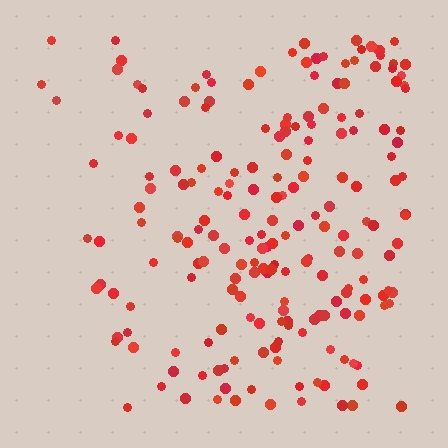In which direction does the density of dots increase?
From left to right, with the right side densest.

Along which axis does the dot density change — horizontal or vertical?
Horizontal.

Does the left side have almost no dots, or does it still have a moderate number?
Still a moderate number, just noticeably fewer than the right.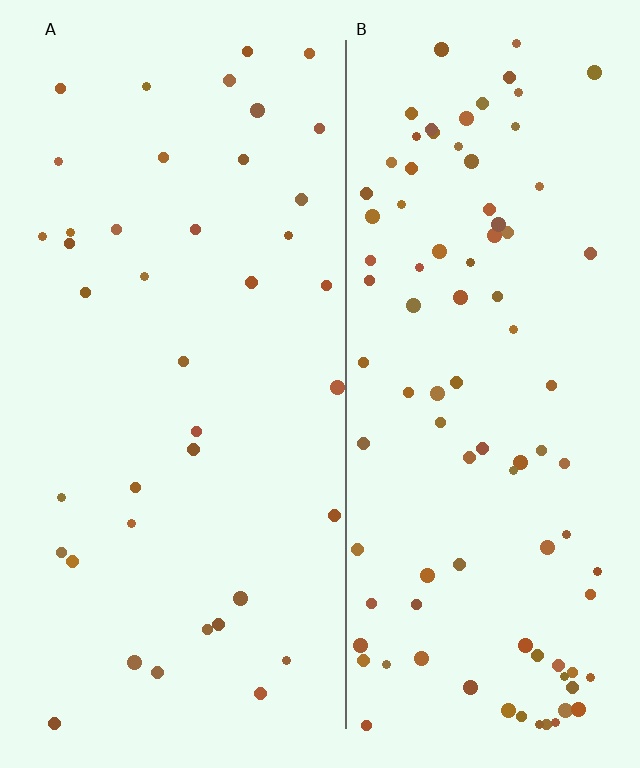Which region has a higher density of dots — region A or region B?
B (the right).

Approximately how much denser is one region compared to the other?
Approximately 2.4× — region B over region A.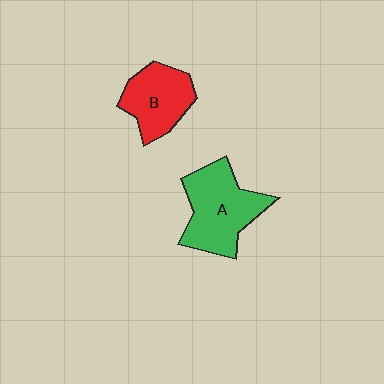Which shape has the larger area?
Shape A (green).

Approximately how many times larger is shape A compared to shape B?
Approximately 1.3 times.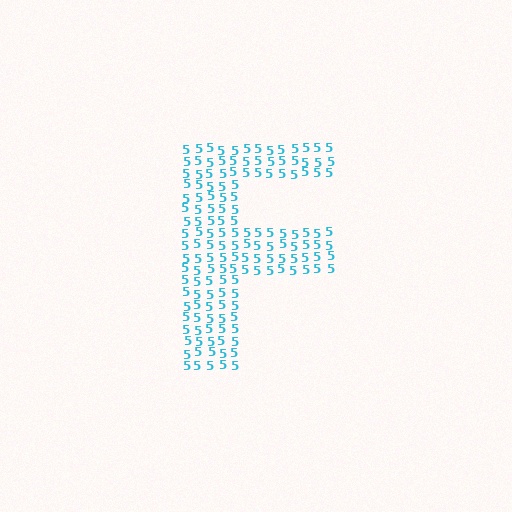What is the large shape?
The large shape is the letter F.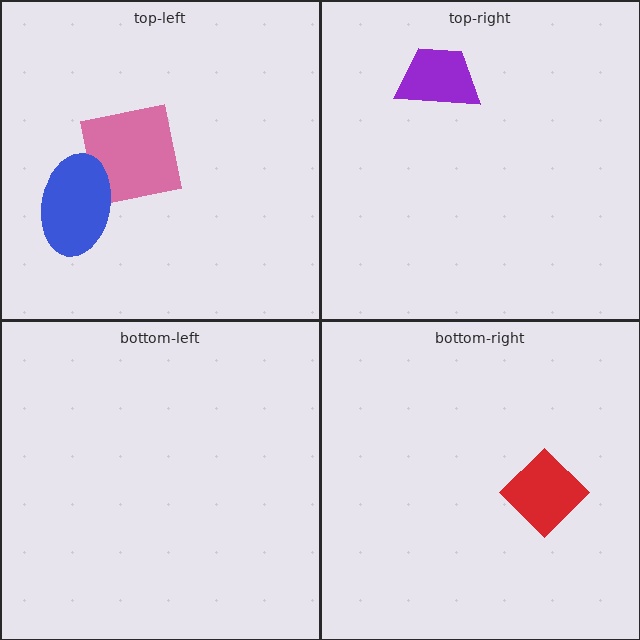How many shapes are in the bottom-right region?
1.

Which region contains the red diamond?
The bottom-right region.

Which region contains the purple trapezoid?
The top-right region.